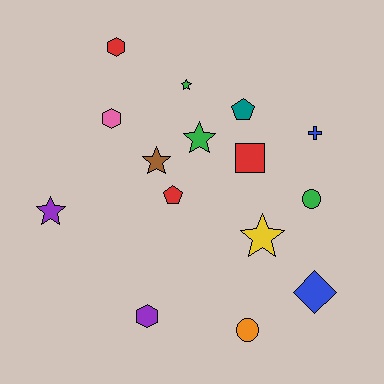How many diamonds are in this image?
There is 1 diamond.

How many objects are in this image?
There are 15 objects.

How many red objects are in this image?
There are 3 red objects.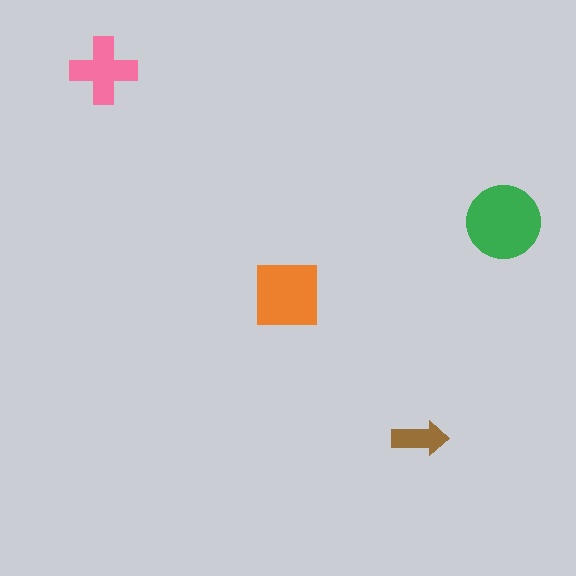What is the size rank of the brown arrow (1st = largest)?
4th.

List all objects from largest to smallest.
The green circle, the orange square, the pink cross, the brown arrow.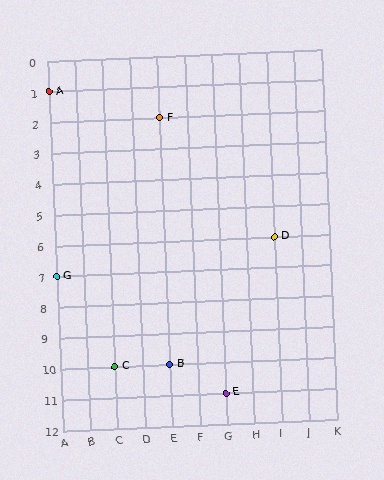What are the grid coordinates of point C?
Point C is at grid coordinates (C, 10).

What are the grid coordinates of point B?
Point B is at grid coordinates (E, 10).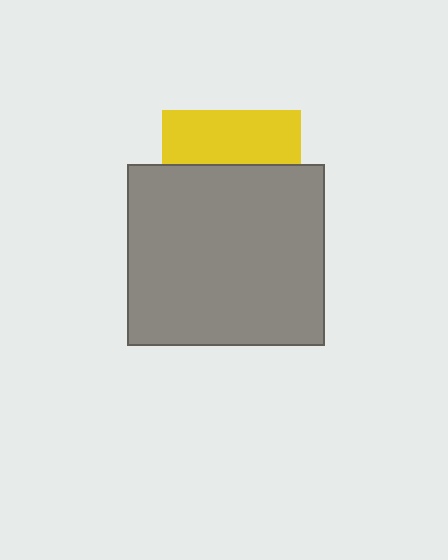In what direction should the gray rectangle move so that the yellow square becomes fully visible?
The gray rectangle should move down. That is the shortest direction to clear the overlap and leave the yellow square fully visible.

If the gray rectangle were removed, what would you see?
You would see the complete yellow square.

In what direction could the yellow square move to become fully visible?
The yellow square could move up. That would shift it out from behind the gray rectangle entirely.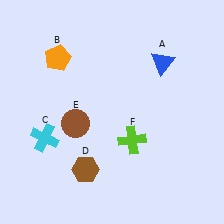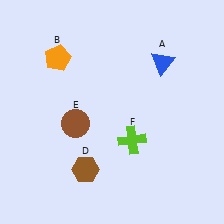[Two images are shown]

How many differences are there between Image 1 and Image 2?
There is 1 difference between the two images.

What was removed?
The cyan cross (C) was removed in Image 2.